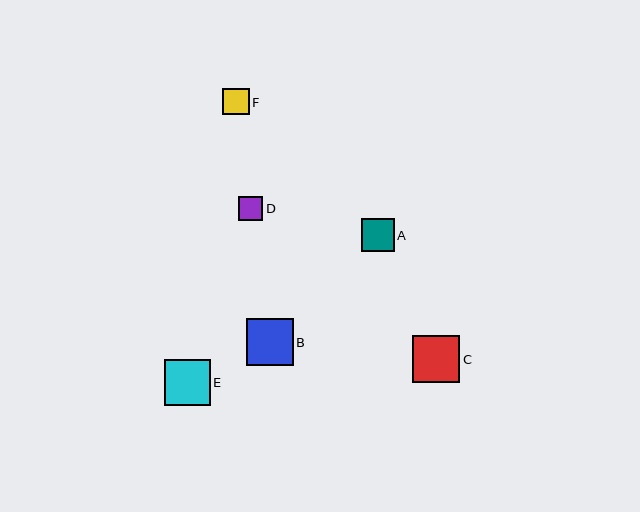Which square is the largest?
Square B is the largest with a size of approximately 47 pixels.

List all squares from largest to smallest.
From largest to smallest: B, C, E, A, F, D.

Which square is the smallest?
Square D is the smallest with a size of approximately 24 pixels.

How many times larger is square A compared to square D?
Square A is approximately 1.4 times the size of square D.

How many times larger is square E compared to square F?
Square E is approximately 1.8 times the size of square F.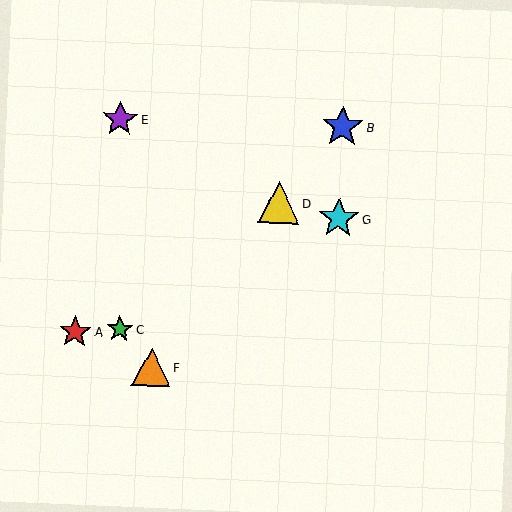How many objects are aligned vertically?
2 objects (B, G) are aligned vertically.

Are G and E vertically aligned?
No, G is at x≈339 and E is at x≈120.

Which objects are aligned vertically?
Objects B, G are aligned vertically.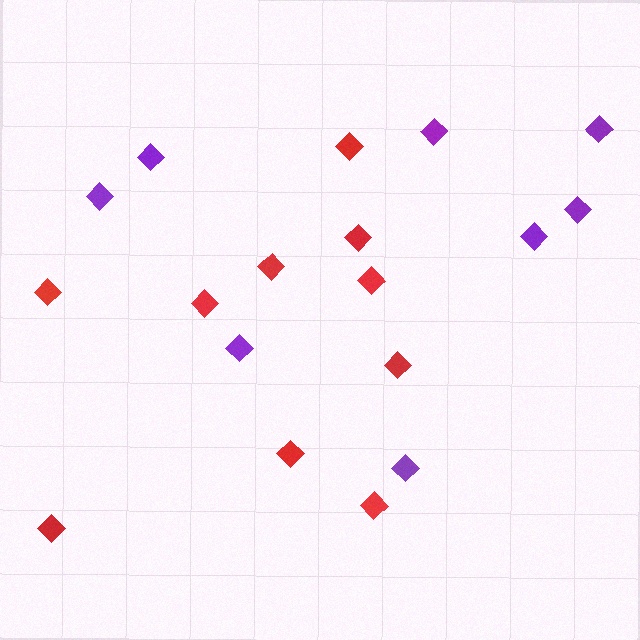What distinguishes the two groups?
There are 2 groups: one group of red diamonds (10) and one group of purple diamonds (8).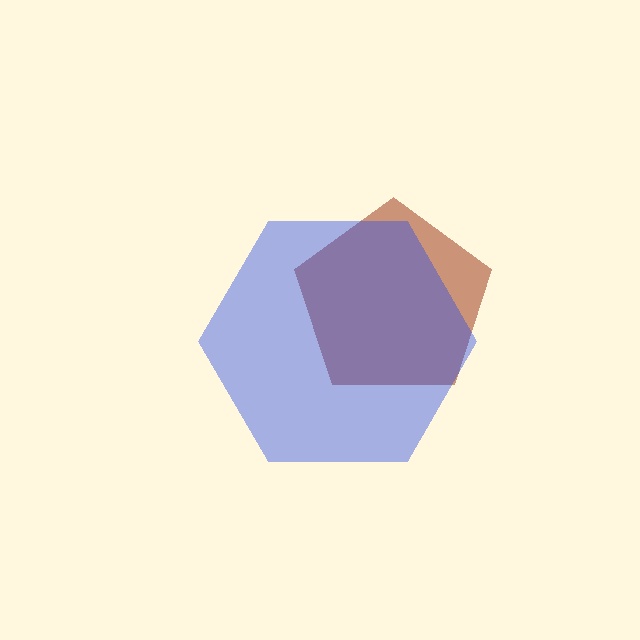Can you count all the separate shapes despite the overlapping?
Yes, there are 2 separate shapes.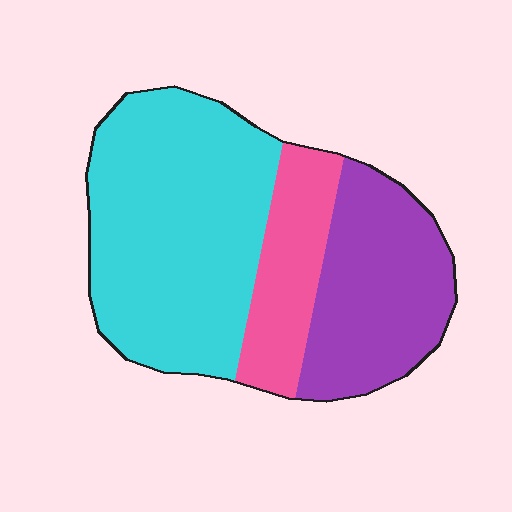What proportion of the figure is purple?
Purple covers 30% of the figure.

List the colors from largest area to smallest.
From largest to smallest: cyan, purple, pink.